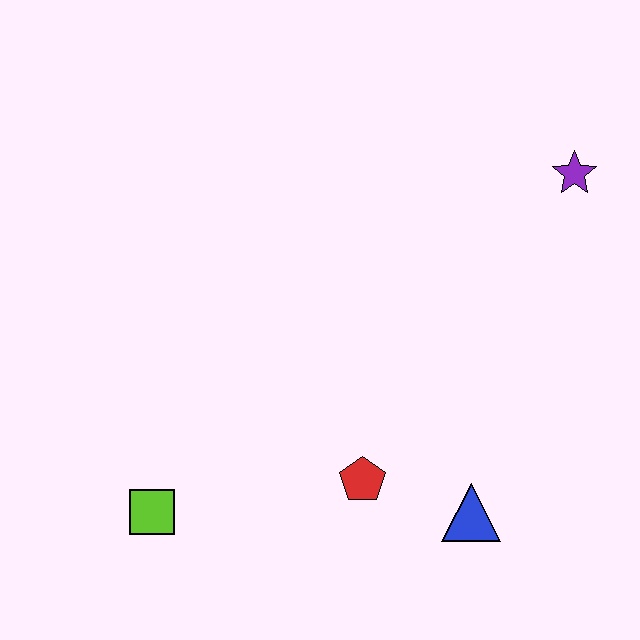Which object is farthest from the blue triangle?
The purple star is farthest from the blue triangle.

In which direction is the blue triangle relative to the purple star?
The blue triangle is below the purple star.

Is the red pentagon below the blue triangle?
No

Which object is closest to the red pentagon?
The blue triangle is closest to the red pentagon.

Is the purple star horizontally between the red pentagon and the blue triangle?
No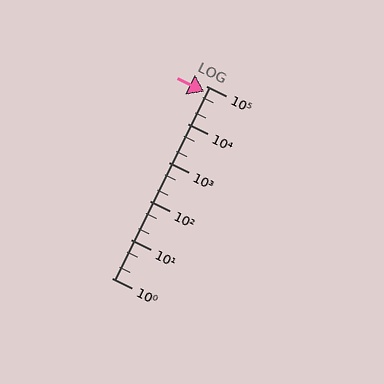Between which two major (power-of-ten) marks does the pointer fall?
The pointer is between 10000 and 100000.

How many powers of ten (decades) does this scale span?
The scale spans 5 decades, from 1 to 100000.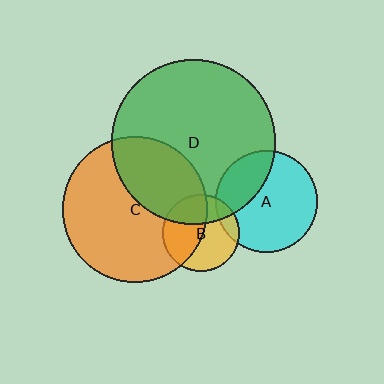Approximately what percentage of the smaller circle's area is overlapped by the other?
Approximately 30%.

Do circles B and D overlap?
Yes.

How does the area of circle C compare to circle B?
Approximately 3.5 times.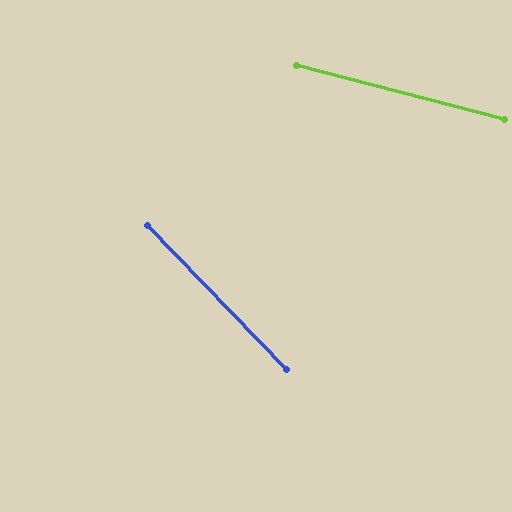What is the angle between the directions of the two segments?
Approximately 31 degrees.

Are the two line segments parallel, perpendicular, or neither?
Neither parallel nor perpendicular — they differ by about 31°.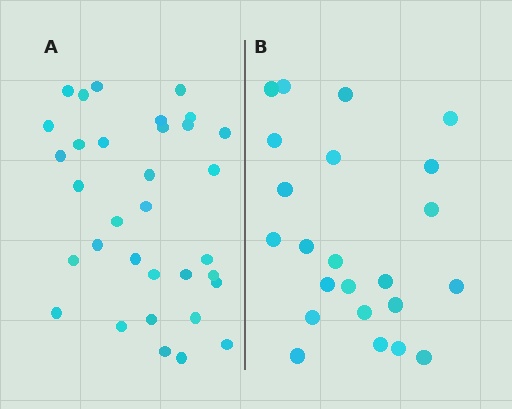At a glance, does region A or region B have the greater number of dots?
Region A (the left region) has more dots.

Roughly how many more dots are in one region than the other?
Region A has roughly 10 or so more dots than region B.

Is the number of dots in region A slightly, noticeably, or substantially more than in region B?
Region A has noticeably more, but not dramatically so. The ratio is roughly 1.4 to 1.